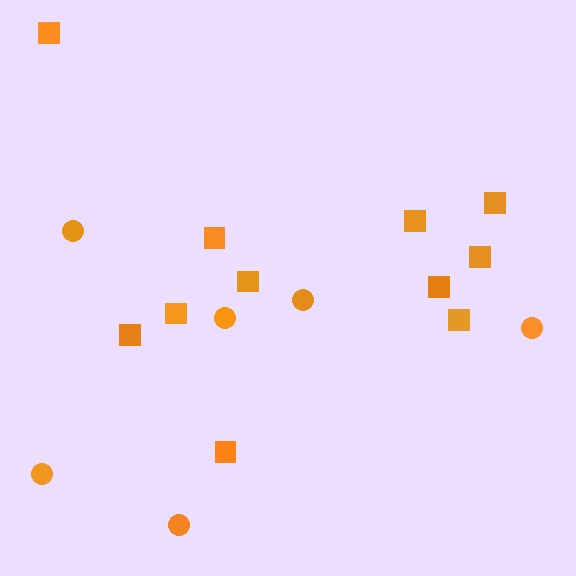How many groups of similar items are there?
There are 2 groups: one group of circles (6) and one group of squares (11).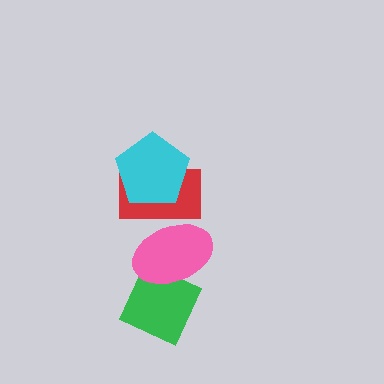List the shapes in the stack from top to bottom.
From top to bottom: the cyan pentagon, the red rectangle, the pink ellipse, the green diamond.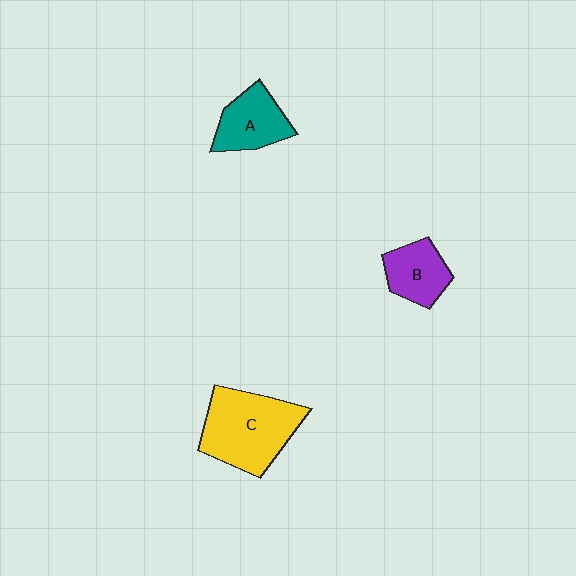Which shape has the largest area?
Shape C (yellow).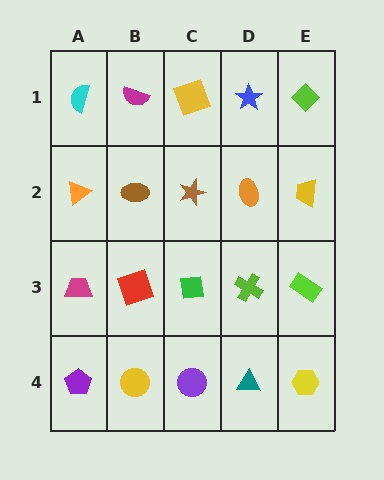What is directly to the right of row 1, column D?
A lime diamond.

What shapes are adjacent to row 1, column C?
A brown star (row 2, column C), a magenta semicircle (row 1, column B), a blue star (row 1, column D).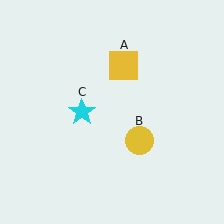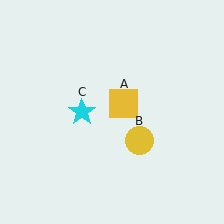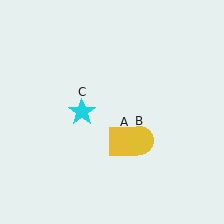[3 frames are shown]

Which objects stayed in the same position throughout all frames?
Yellow circle (object B) and cyan star (object C) remained stationary.